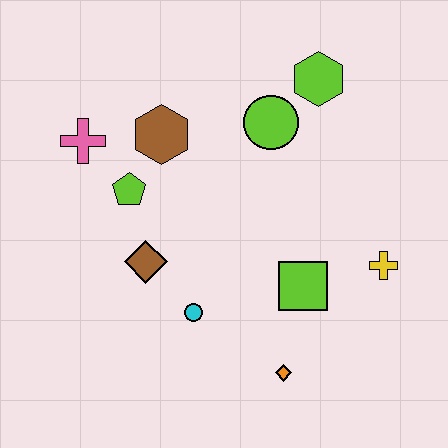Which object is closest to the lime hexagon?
The lime circle is closest to the lime hexagon.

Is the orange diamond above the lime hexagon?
No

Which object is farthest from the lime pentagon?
The yellow cross is farthest from the lime pentagon.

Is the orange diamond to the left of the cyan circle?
No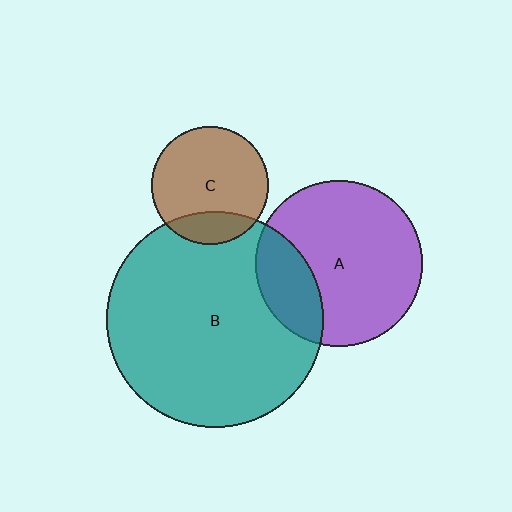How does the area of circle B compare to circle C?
Approximately 3.4 times.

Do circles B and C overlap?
Yes.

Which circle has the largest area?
Circle B (teal).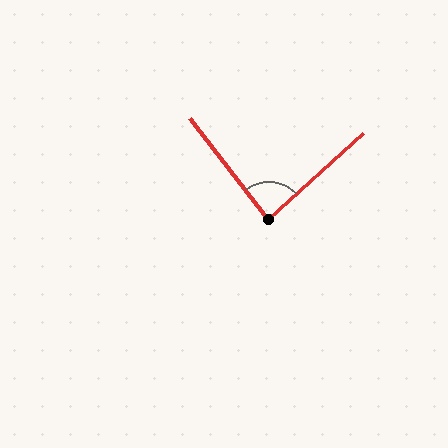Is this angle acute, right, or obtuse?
It is approximately a right angle.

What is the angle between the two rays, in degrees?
Approximately 86 degrees.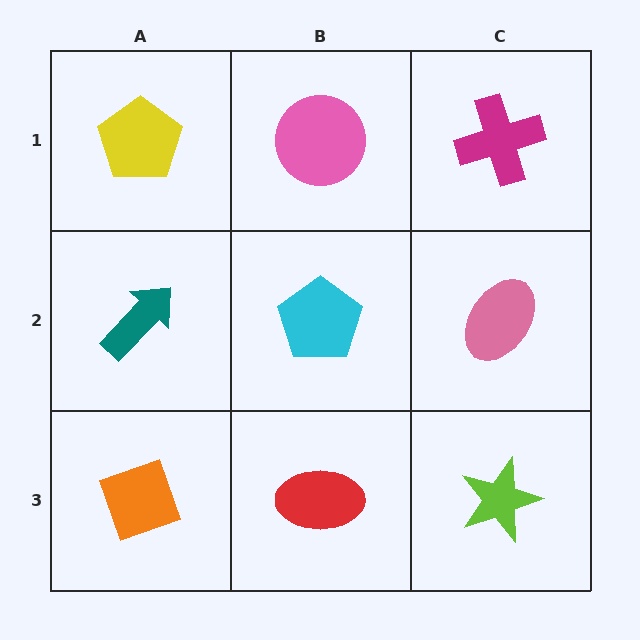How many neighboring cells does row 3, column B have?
3.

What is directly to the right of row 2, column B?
A pink ellipse.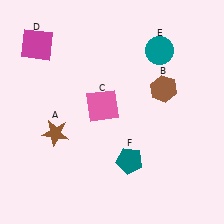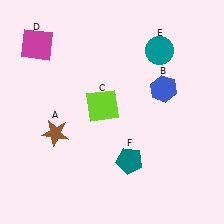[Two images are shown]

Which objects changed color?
B changed from brown to blue. C changed from pink to lime.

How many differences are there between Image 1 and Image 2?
There are 2 differences between the two images.